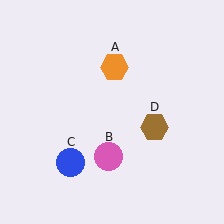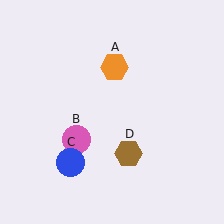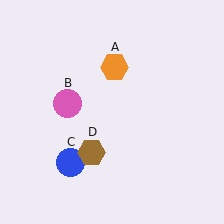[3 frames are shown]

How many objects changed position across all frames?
2 objects changed position: pink circle (object B), brown hexagon (object D).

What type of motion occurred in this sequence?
The pink circle (object B), brown hexagon (object D) rotated clockwise around the center of the scene.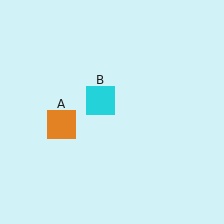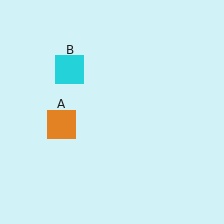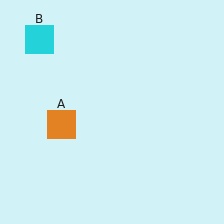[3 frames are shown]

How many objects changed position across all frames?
1 object changed position: cyan square (object B).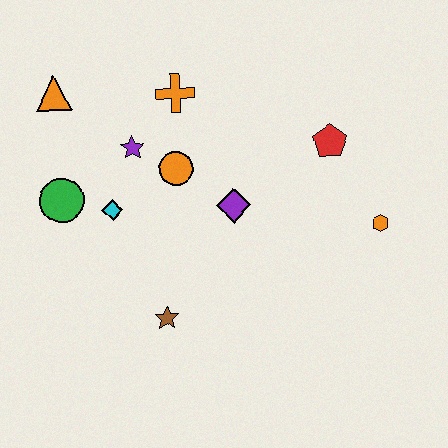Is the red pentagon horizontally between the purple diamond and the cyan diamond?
No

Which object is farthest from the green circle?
The orange hexagon is farthest from the green circle.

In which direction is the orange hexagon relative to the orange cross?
The orange hexagon is to the right of the orange cross.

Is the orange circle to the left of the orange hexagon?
Yes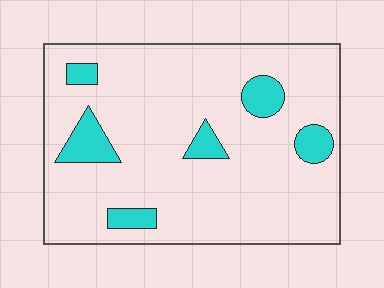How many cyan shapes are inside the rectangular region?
6.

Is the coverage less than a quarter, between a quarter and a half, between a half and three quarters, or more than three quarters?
Less than a quarter.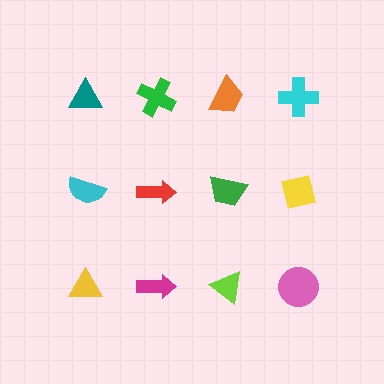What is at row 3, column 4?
A pink circle.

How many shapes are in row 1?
4 shapes.